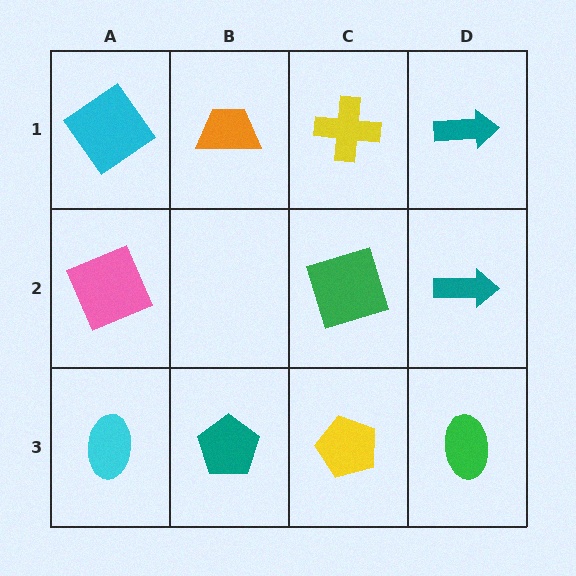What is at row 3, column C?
A yellow pentagon.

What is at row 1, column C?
A yellow cross.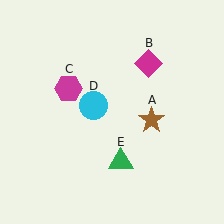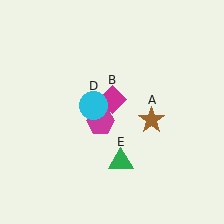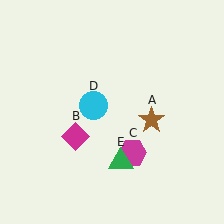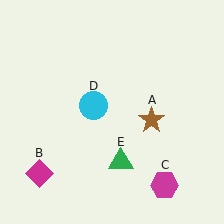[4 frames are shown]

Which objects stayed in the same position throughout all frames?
Brown star (object A) and cyan circle (object D) and green triangle (object E) remained stationary.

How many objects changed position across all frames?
2 objects changed position: magenta diamond (object B), magenta hexagon (object C).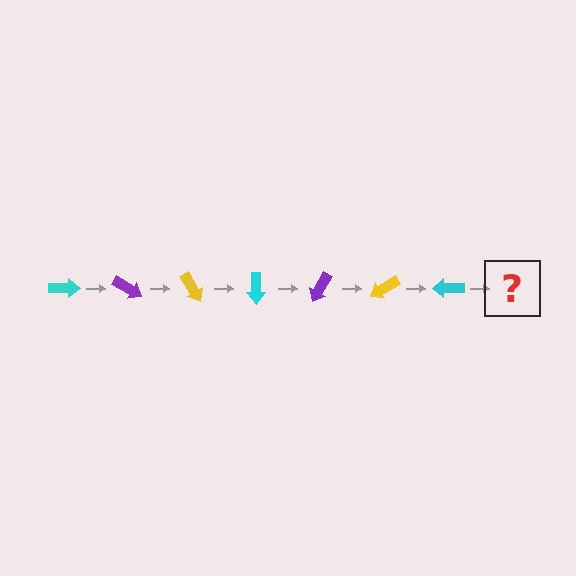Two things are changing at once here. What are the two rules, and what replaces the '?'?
The two rules are that it rotates 30 degrees each step and the color cycles through cyan, purple, and yellow. The '?' should be a purple arrow, rotated 210 degrees from the start.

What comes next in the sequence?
The next element should be a purple arrow, rotated 210 degrees from the start.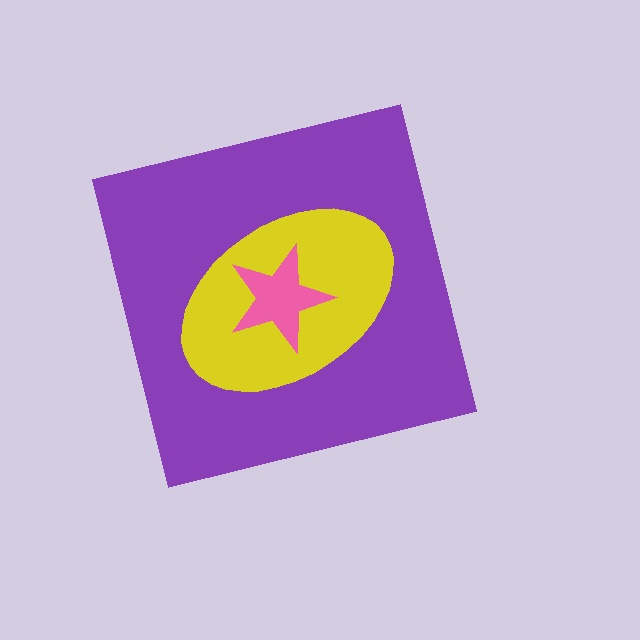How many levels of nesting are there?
3.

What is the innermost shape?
The pink star.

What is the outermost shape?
The purple square.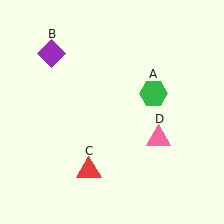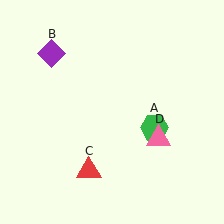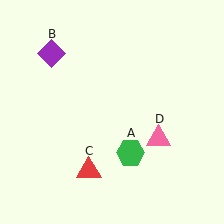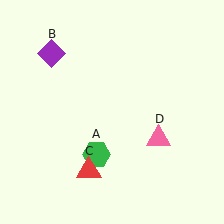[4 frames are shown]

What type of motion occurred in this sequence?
The green hexagon (object A) rotated clockwise around the center of the scene.